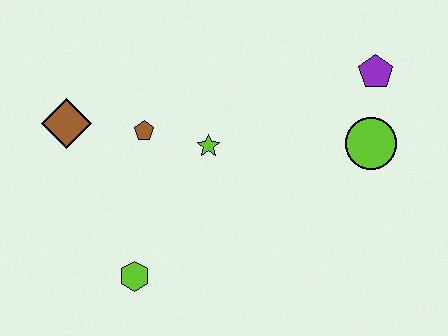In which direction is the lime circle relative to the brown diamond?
The lime circle is to the right of the brown diamond.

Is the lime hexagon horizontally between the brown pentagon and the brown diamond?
Yes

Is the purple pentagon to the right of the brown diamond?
Yes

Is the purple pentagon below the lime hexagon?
No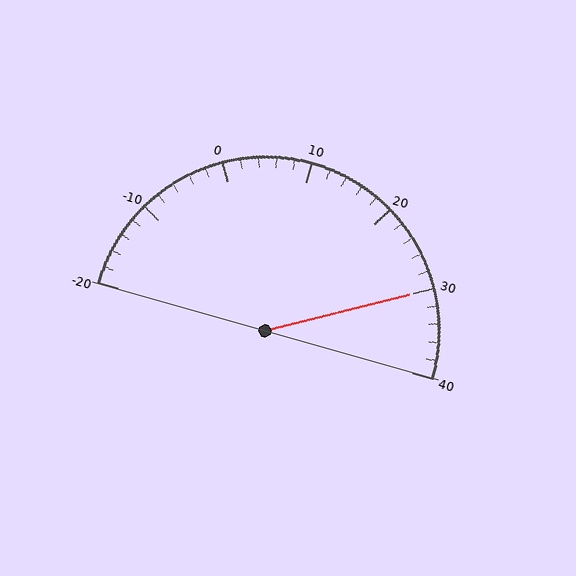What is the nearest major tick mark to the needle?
The nearest major tick mark is 30.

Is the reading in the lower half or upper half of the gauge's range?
The reading is in the upper half of the range (-20 to 40).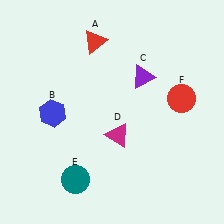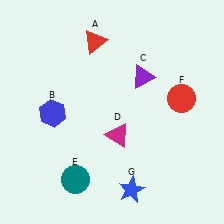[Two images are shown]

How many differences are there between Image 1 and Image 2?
There is 1 difference between the two images.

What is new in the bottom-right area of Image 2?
A blue star (G) was added in the bottom-right area of Image 2.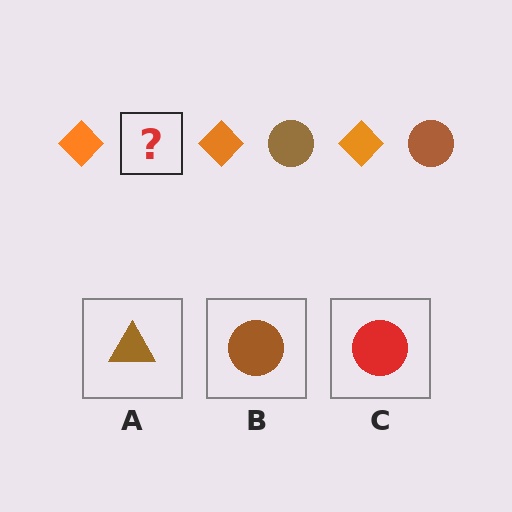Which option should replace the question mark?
Option B.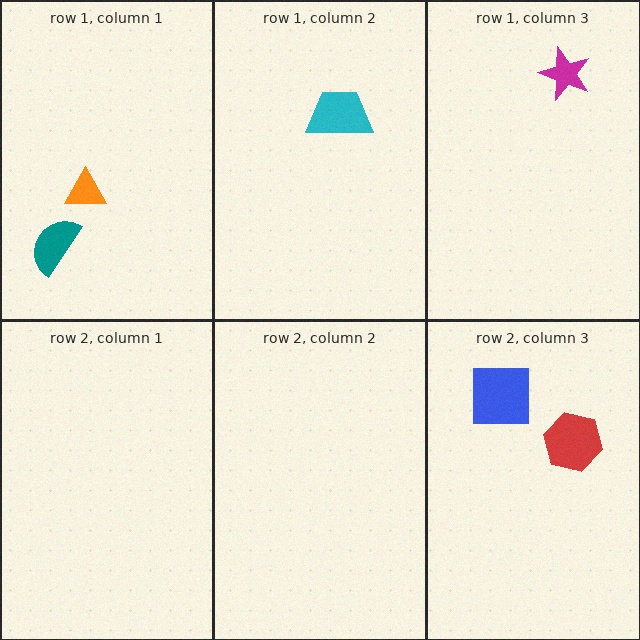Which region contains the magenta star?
The row 1, column 3 region.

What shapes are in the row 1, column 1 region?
The teal semicircle, the orange triangle.